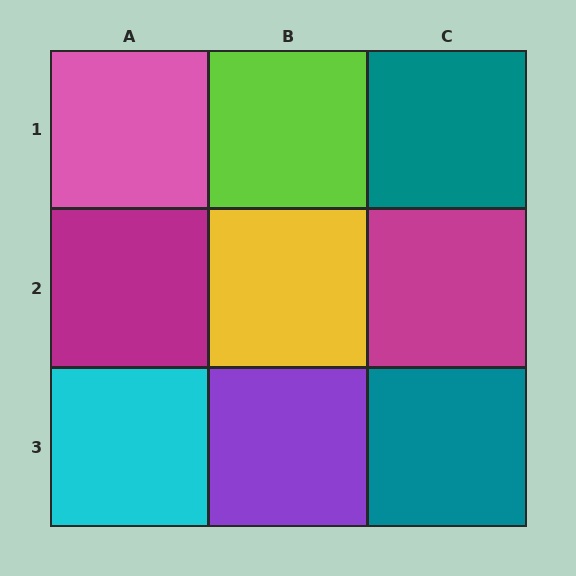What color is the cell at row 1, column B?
Lime.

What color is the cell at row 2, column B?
Yellow.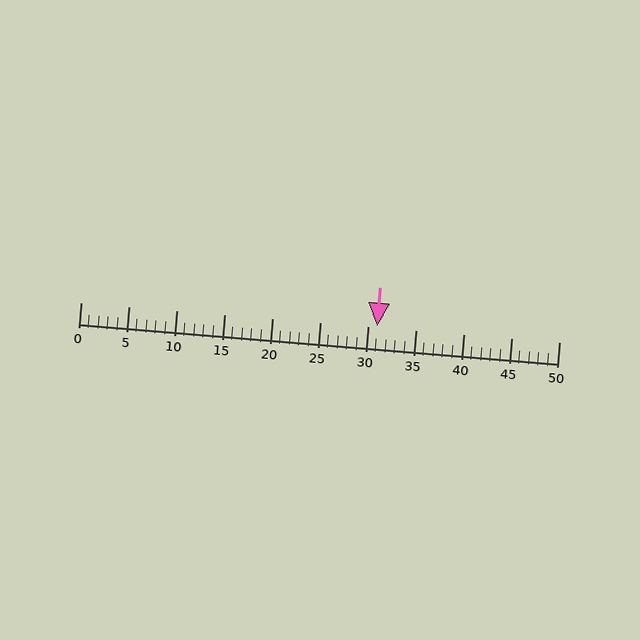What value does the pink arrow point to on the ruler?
The pink arrow points to approximately 31.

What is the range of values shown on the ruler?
The ruler shows values from 0 to 50.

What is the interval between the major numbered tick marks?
The major tick marks are spaced 5 units apart.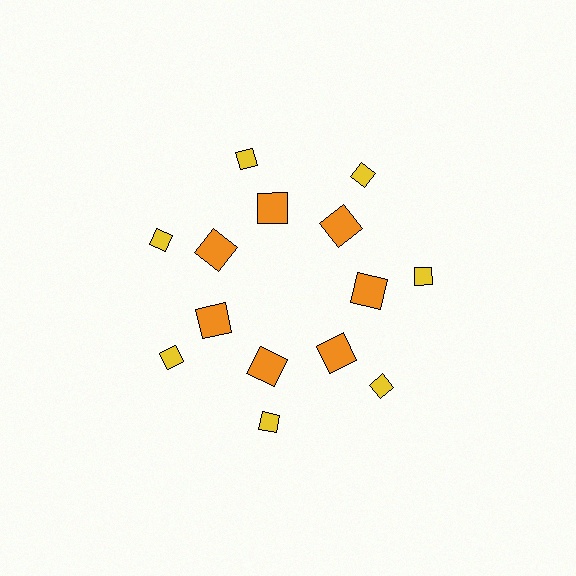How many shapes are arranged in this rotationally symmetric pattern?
There are 14 shapes, arranged in 7 groups of 2.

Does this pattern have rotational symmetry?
Yes, this pattern has 7-fold rotational symmetry. It looks the same after rotating 51 degrees around the center.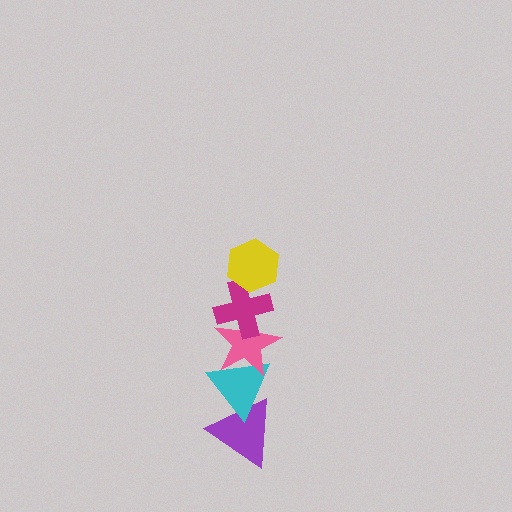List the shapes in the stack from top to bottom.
From top to bottom: the yellow hexagon, the magenta cross, the pink star, the cyan triangle, the purple triangle.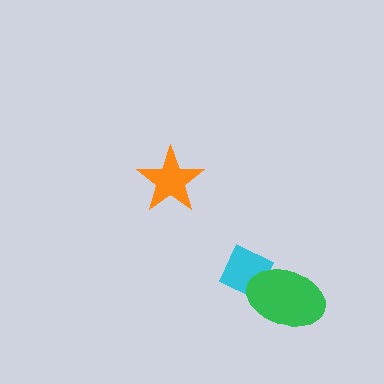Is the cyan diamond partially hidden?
Yes, it is partially covered by another shape.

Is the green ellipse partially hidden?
No, no other shape covers it.